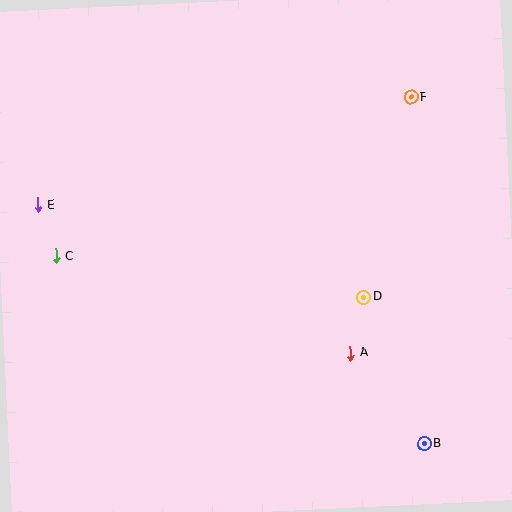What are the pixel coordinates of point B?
Point B is at (424, 443).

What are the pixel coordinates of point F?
Point F is at (411, 97).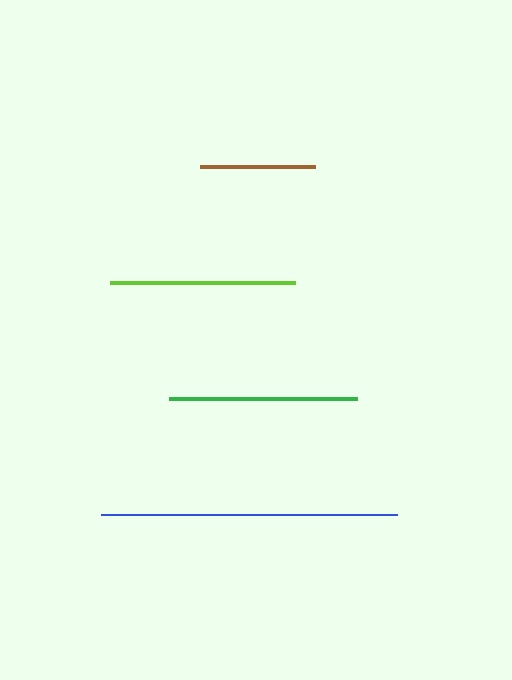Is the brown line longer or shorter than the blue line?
The blue line is longer than the brown line.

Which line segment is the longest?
The blue line is the longest at approximately 295 pixels.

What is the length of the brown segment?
The brown segment is approximately 115 pixels long.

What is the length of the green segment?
The green segment is approximately 188 pixels long.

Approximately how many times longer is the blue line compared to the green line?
The blue line is approximately 1.6 times the length of the green line.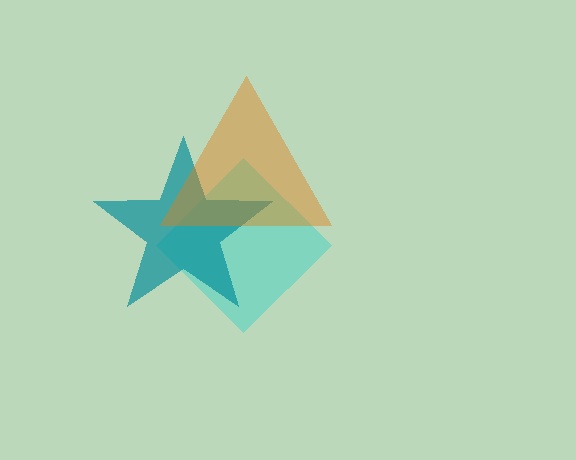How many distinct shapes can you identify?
There are 3 distinct shapes: a cyan diamond, a teal star, an orange triangle.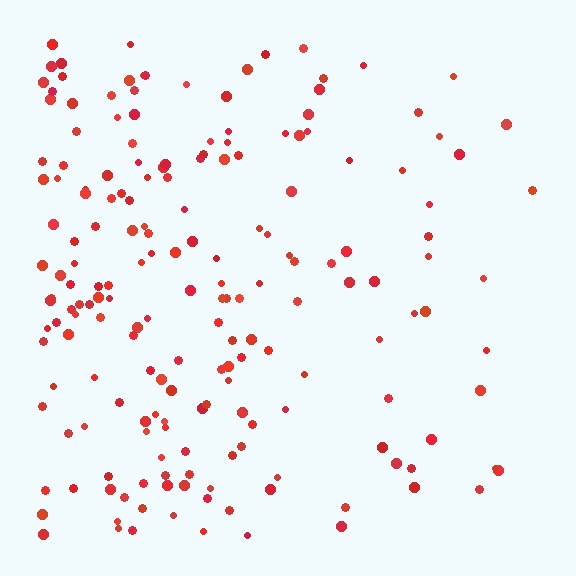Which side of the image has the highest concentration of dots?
The left.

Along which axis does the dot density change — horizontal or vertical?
Horizontal.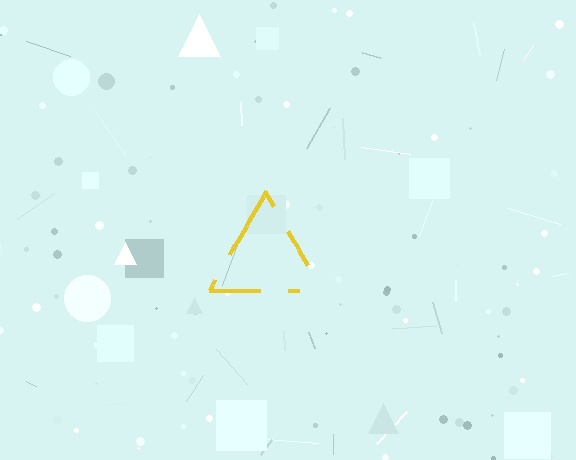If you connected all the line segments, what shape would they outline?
They would outline a triangle.